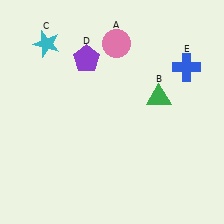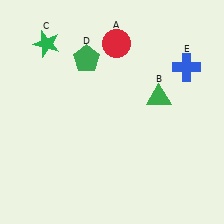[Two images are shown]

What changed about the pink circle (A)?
In Image 1, A is pink. In Image 2, it changed to red.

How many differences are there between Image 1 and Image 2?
There are 3 differences between the two images.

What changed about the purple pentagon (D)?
In Image 1, D is purple. In Image 2, it changed to green.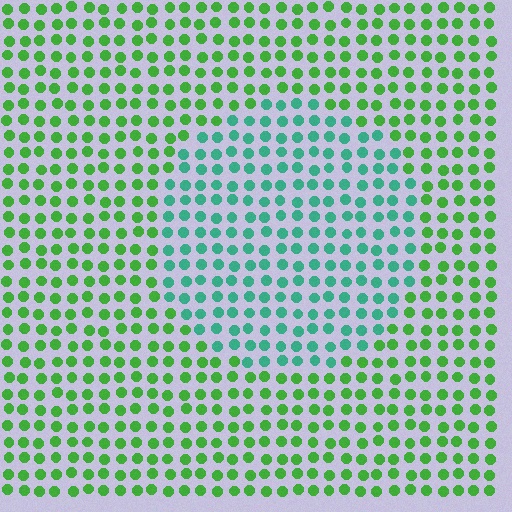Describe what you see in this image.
The image is filled with small green elements in a uniform arrangement. A circle-shaped region is visible where the elements are tinted to a slightly different hue, forming a subtle color boundary.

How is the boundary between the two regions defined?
The boundary is defined purely by a slight shift in hue (about 45 degrees). Spacing, size, and orientation are identical on both sides.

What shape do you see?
I see a circle.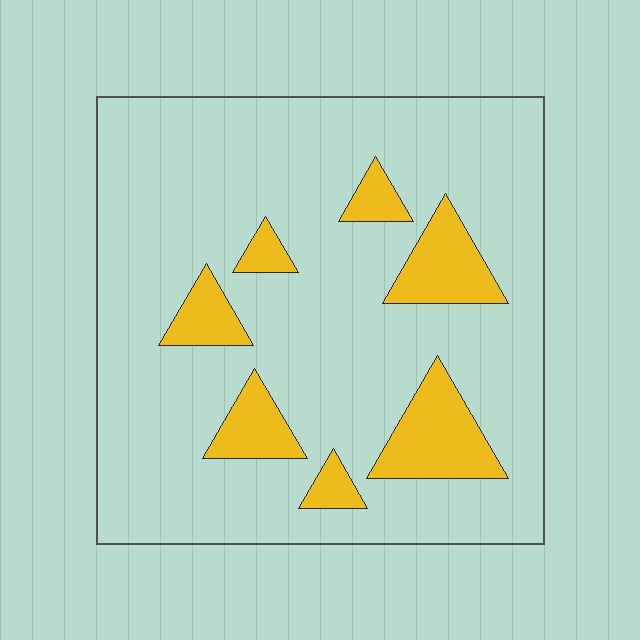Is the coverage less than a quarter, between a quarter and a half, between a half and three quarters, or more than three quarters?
Less than a quarter.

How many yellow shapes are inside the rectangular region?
7.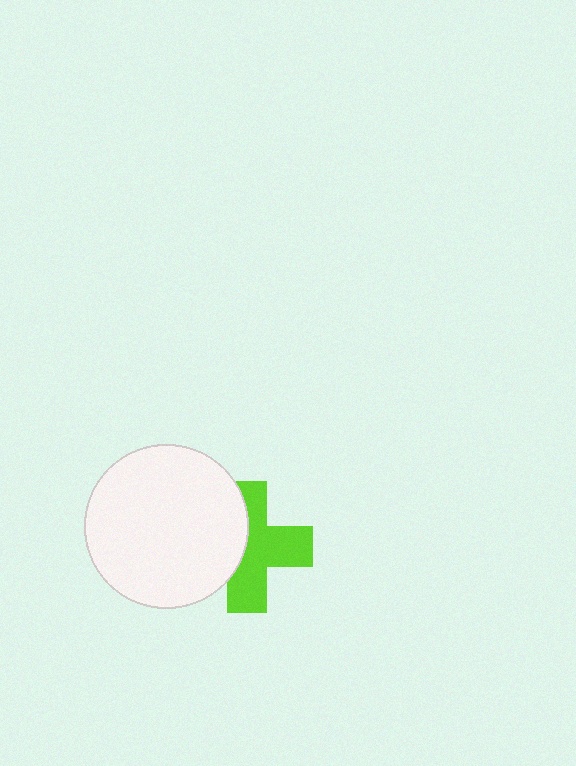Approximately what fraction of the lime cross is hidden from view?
Roughly 39% of the lime cross is hidden behind the white circle.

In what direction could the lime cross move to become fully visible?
The lime cross could move right. That would shift it out from behind the white circle entirely.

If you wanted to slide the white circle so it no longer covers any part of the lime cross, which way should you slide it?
Slide it left — that is the most direct way to separate the two shapes.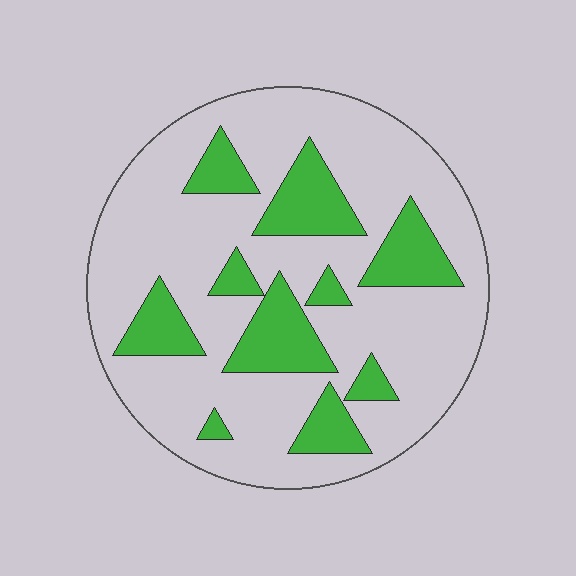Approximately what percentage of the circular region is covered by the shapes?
Approximately 25%.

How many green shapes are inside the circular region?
10.